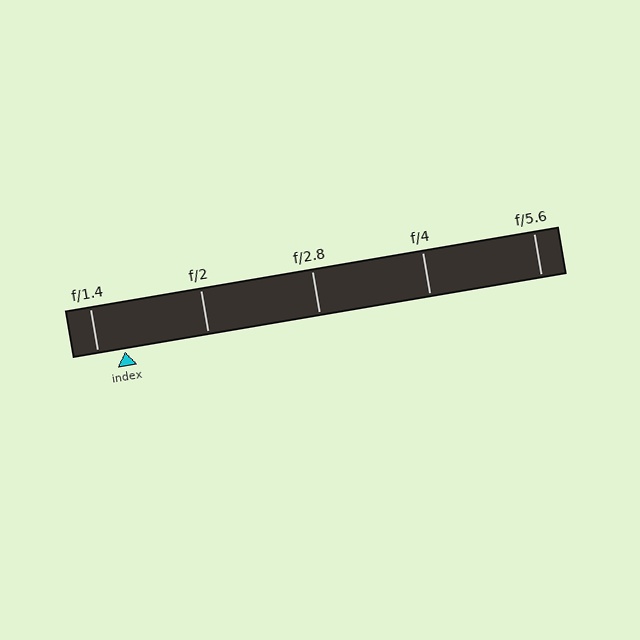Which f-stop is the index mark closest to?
The index mark is closest to f/1.4.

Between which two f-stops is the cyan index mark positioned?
The index mark is between f/1.4 and f/2.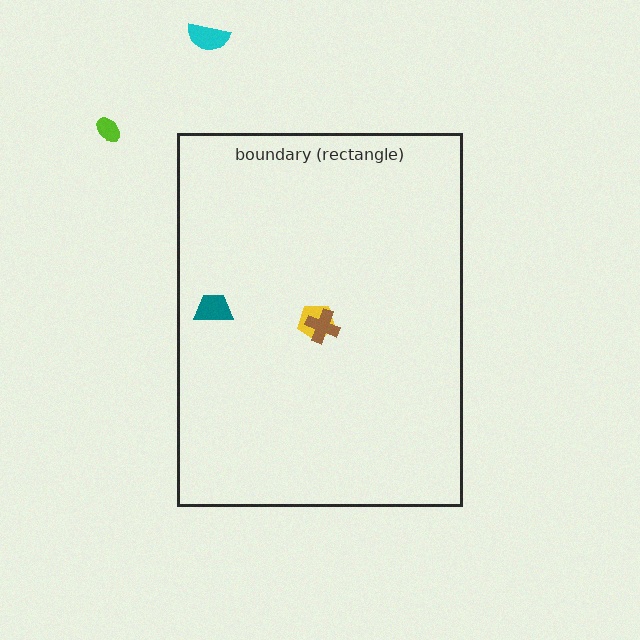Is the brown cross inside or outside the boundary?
Inside.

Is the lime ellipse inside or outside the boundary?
Outside.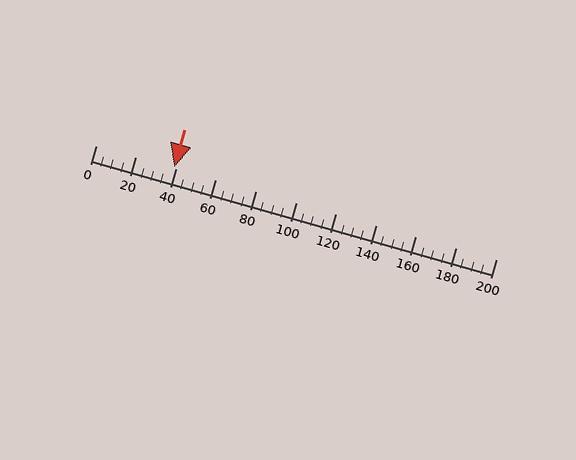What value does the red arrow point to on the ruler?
The red arrow points to approximately 39.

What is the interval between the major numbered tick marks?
The major tick marks are spaced 20 units apart.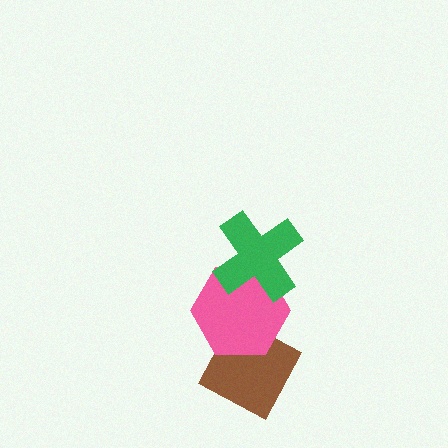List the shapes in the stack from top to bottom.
From top to bottom: the green cross, the pink hexagon, the brown diamond.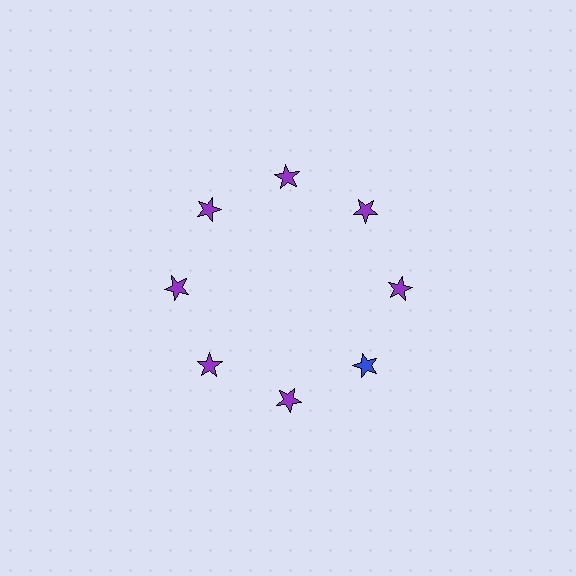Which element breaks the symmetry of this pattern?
The blue star at roughly the 4 o'clock position breaks the symmetry. All other shapes are purple stars.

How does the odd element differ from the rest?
It has a different color: blue instead of purple.